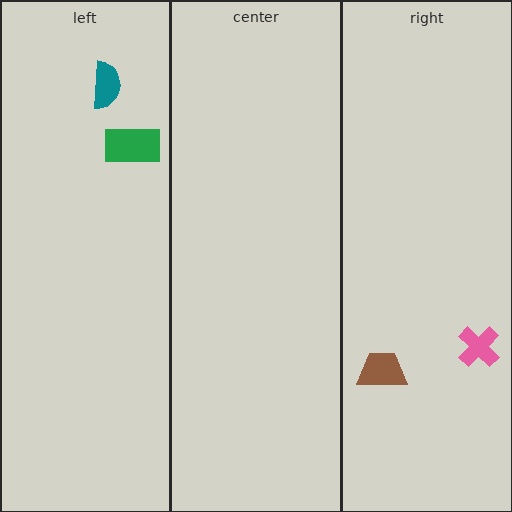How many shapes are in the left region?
2.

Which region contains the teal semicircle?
The left region.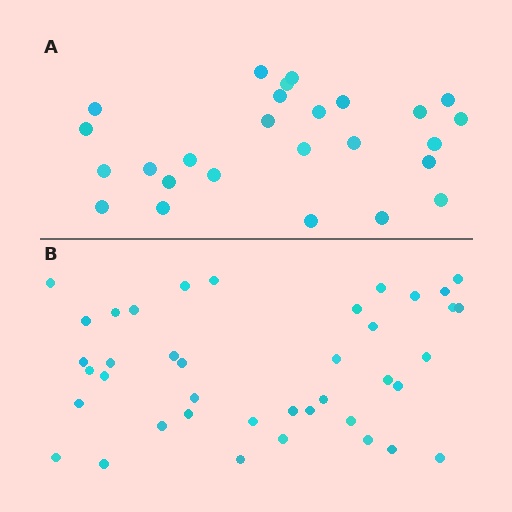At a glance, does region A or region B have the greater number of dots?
Region B (the bottom region) has more dots.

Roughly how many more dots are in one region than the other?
Region B has approximately 15 more dots than region A.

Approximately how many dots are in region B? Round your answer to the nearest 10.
About 40 dots.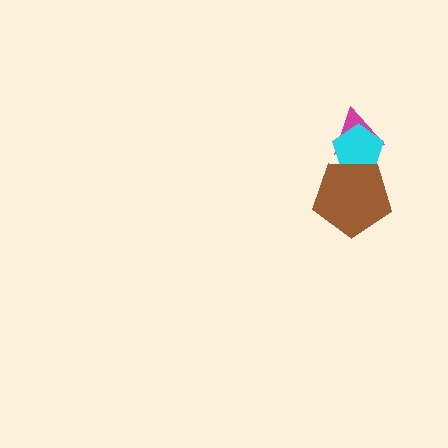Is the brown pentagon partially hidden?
No, no other shape covers it.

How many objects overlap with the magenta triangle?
2 objects overlap with the magenta triangle.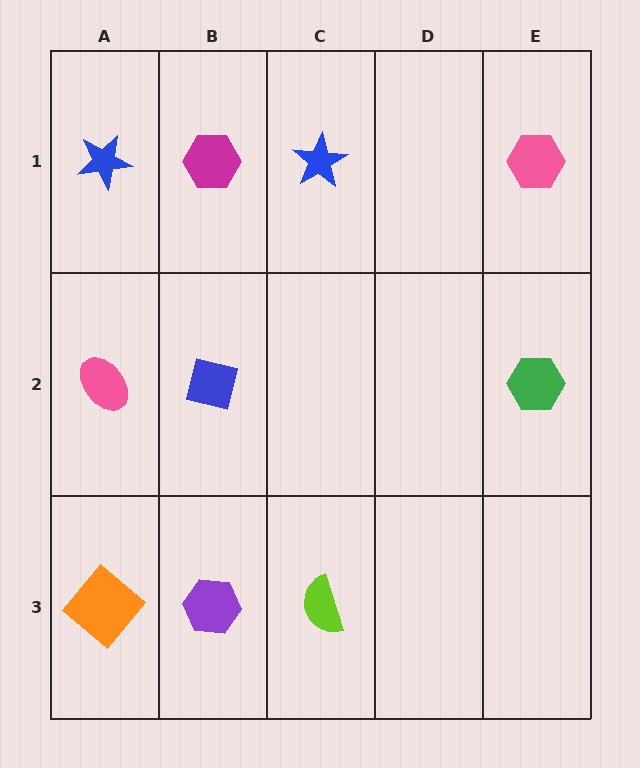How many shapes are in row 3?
3 shapes.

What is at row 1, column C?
A blue star.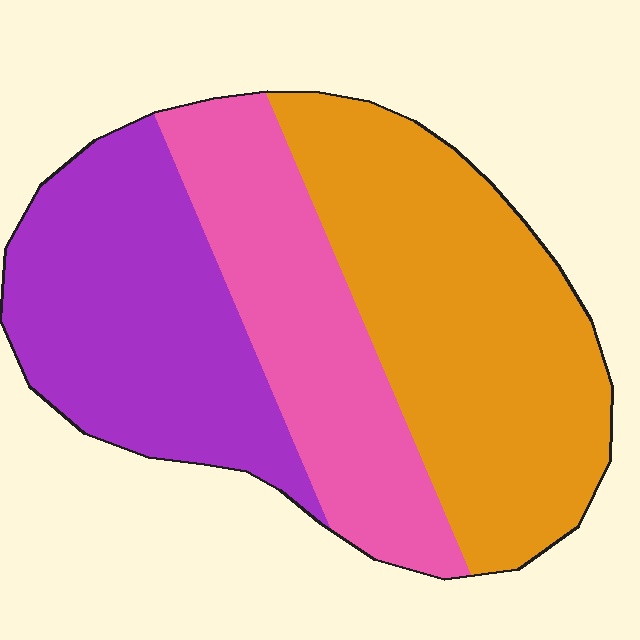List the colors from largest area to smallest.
From largest to smallest: orange, purple, pink.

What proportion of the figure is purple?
Purple takes up about one third (1/3) of the figure.